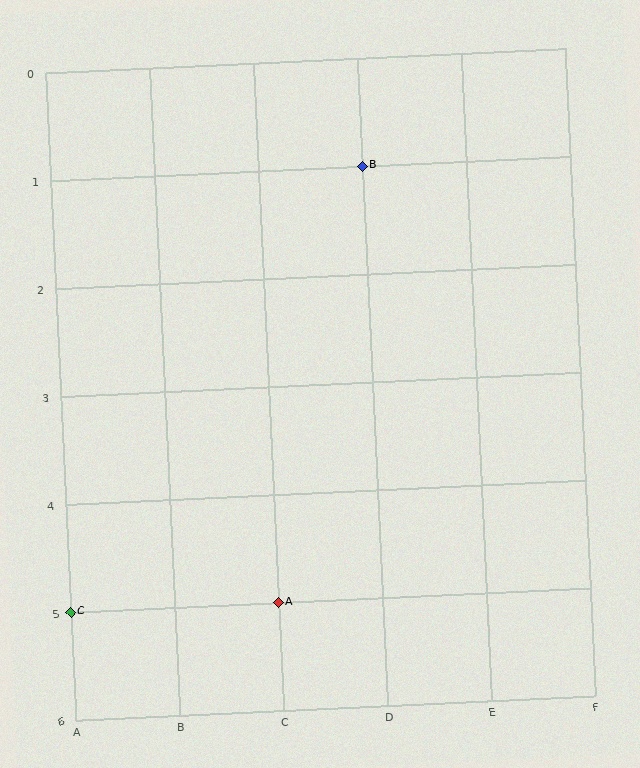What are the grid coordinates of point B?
Point B is at grid coordinates (D, 1).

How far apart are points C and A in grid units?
Points C and A are 2 columns apart.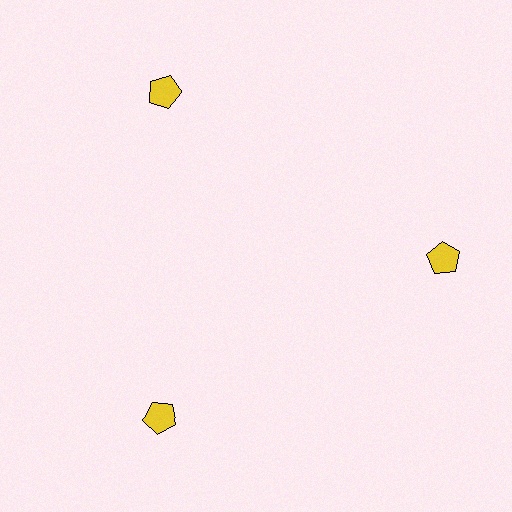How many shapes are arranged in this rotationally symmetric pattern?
There are 3 shapes, arranged in 3 groups of 1.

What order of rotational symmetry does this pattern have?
This pattern has 3-fold rotational symmetry.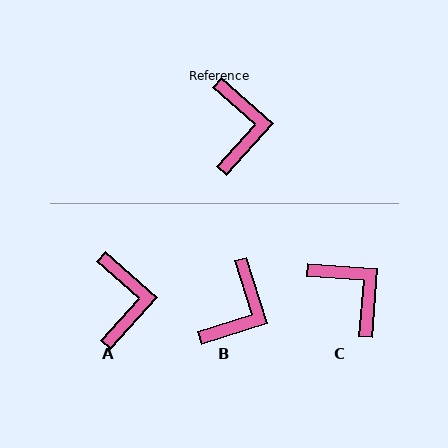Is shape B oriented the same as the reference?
No, it is off by about 31 degrees.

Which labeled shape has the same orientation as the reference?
A.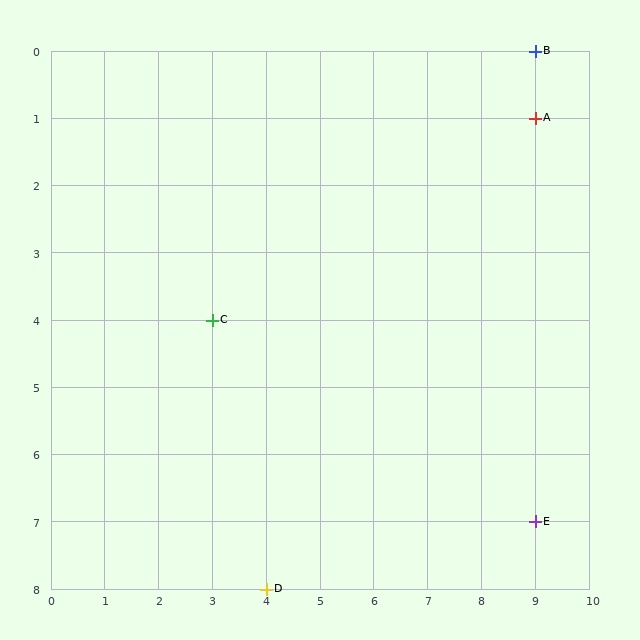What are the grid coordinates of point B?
Point B is at grid coordinates (9, 0).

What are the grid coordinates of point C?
Point C is at grid coordinates (3, 4).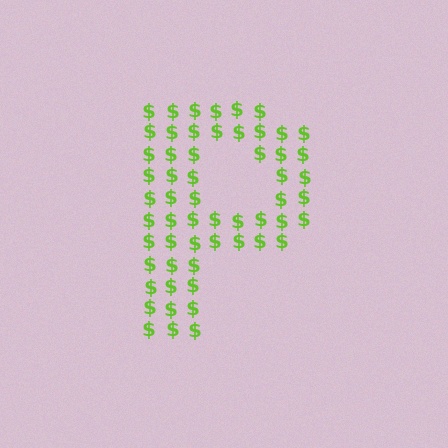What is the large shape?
The large shape is the letter P.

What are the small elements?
The small elements are dollar signs.